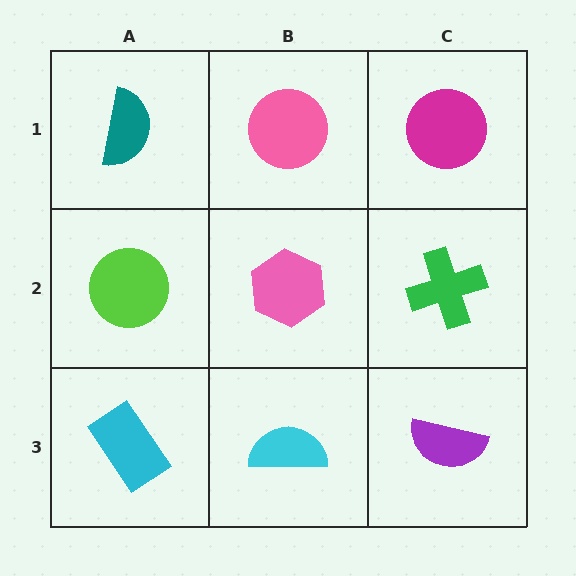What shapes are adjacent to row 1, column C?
A green cross (row 2, column C), a pink circle (row 1, column B).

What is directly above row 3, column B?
A pink hexagon.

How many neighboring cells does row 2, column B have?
4.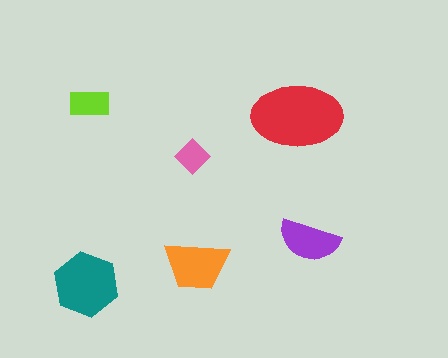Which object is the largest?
The red ellipse.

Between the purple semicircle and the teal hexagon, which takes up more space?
The teal hexagon.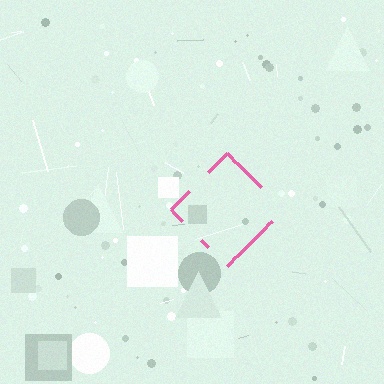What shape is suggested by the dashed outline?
The dashed outline suggests a diamond.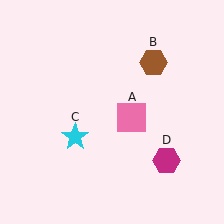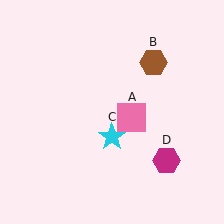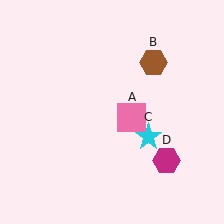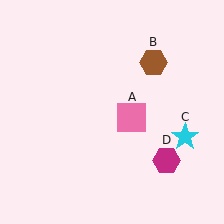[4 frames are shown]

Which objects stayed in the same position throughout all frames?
Pink square (object A) and brown hexagon (object B) and magenta hexagon (object D) remained stationary.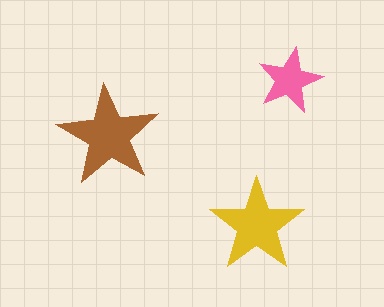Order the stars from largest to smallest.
the brown one, the yellow one, the pink one.